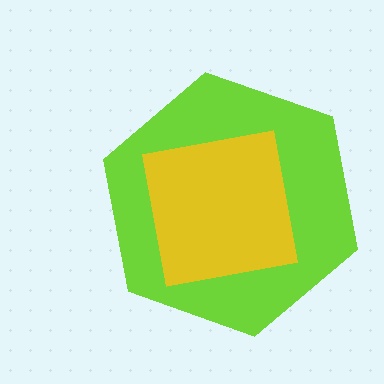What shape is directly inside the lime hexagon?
The yellow square.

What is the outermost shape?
The lime hexagon.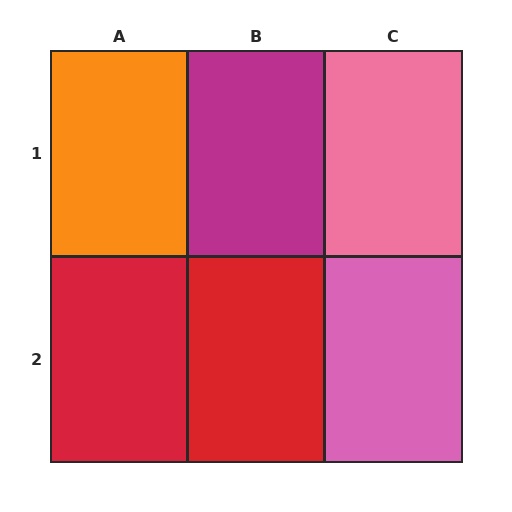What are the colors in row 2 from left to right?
Red, red, pink.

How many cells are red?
2 cells are red.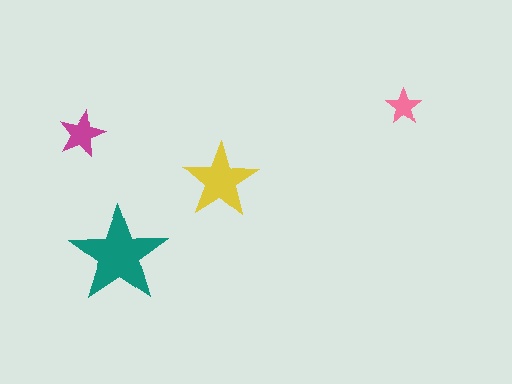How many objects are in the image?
There are 4 objects in the image.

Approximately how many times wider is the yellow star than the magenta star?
About 1.5 times wider.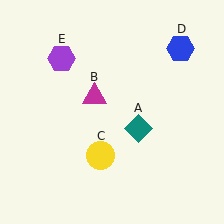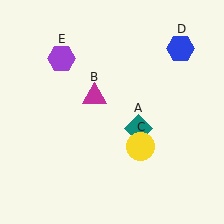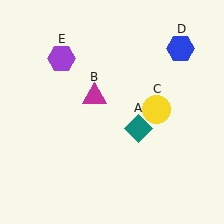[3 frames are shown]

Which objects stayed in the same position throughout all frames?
Teal diamond (object A) and magenta triangle (object B) and blue hexagon (object D) and purple hexagon (object E) remained stationary.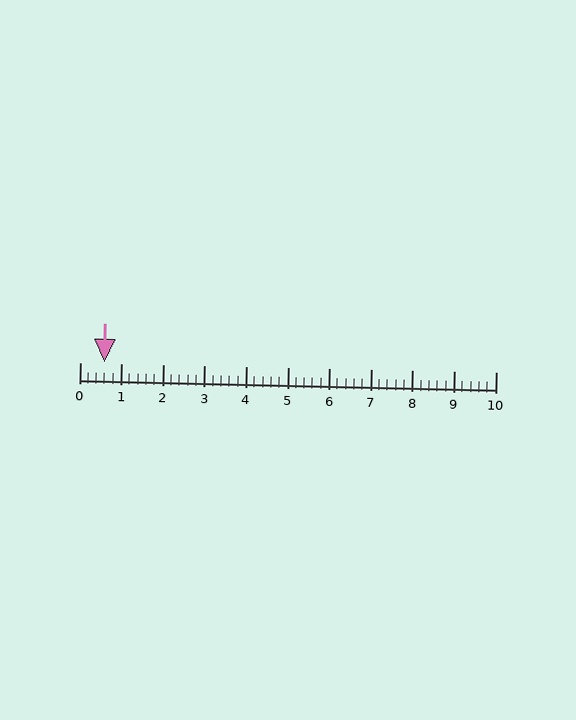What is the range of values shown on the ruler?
The ruler shows values from 0 to 10.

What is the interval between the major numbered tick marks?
The major tick marks are spaced 1 units apart.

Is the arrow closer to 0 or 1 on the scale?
The arrow is closer to 1.